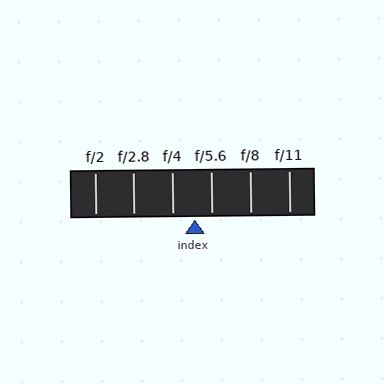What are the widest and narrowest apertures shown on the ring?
The widest aperture shown is f/2 and the narrowest is f/11.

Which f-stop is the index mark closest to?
The index mark is closest to f/5.6.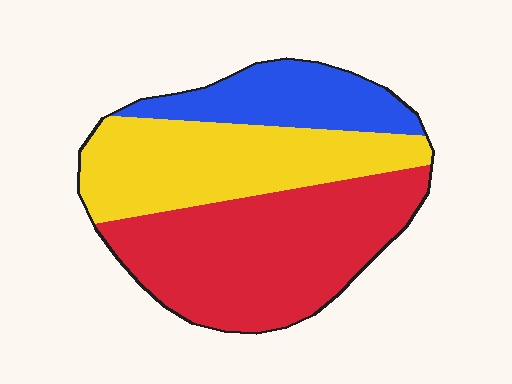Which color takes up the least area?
Blue, at roughly 20%.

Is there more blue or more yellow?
Yellow.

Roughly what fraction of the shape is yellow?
Yellow covers around 35% of the shape.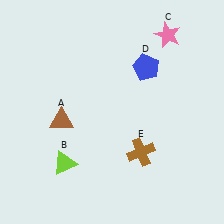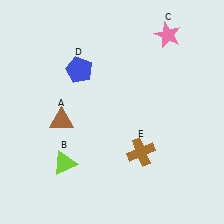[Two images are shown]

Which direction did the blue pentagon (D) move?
The blue pentagon (D) moved left.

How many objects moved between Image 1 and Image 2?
1 object moved between the two images.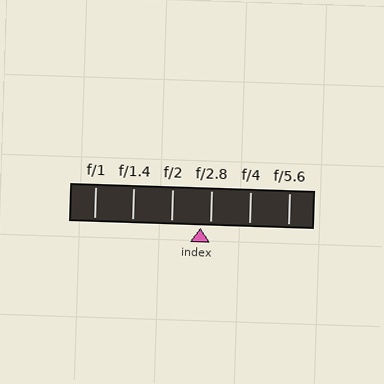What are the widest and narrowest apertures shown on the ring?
The widest aperture shown is f/1 and the narrowest is f/5.6.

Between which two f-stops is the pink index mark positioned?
The index mark is between f/2 and f/2.8.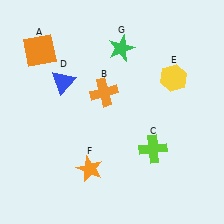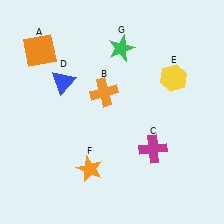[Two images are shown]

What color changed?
The cross (C) changed from lime in Image 1 to magenta in Image 2.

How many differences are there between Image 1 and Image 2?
There is 1 difference between the two images.